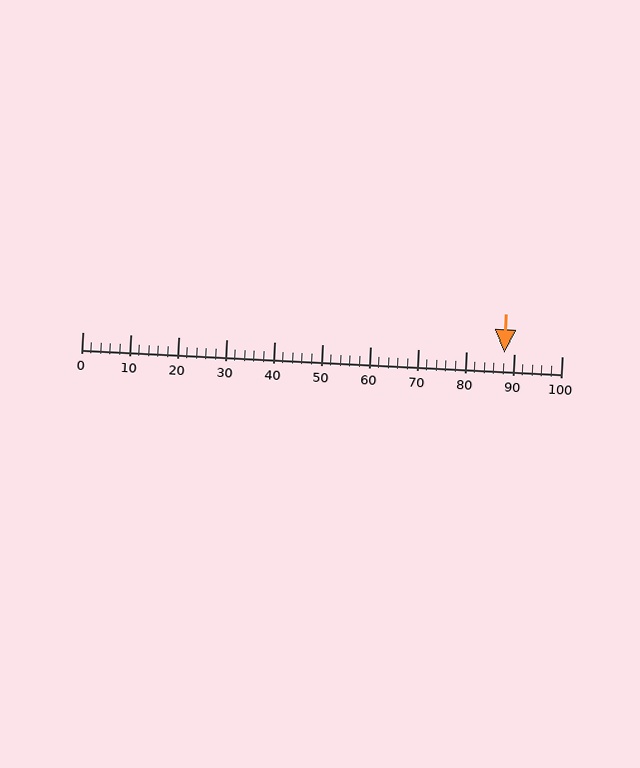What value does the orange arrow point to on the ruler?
The orange arrow points to approximately 88.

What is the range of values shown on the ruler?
The ruler shows values from 0 to 100.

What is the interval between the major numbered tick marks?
The major tick marks are spaced 10 units apart.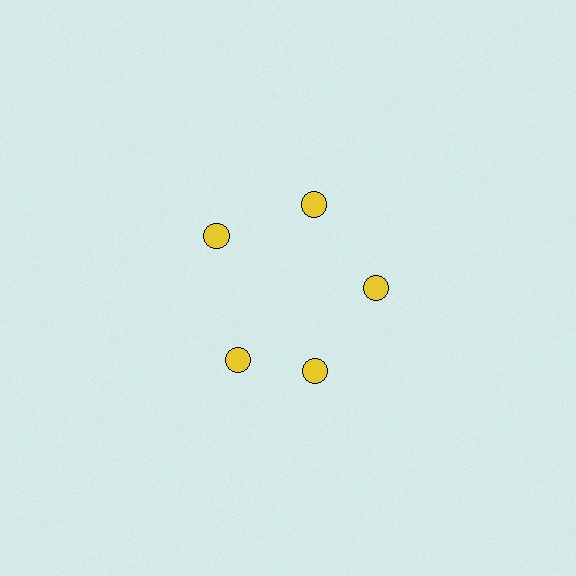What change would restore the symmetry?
The symmetry would be restored by rotating it back into even spacing with its neighbors so that all 5 circles sit at equal angles and equal distance from the center.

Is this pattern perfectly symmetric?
No. The 5 yellow circles are arranged in a ring, but one element near the 8 o'clock position is rotated out of alignment along the ring, breaking the 5-fold rotational symmetry.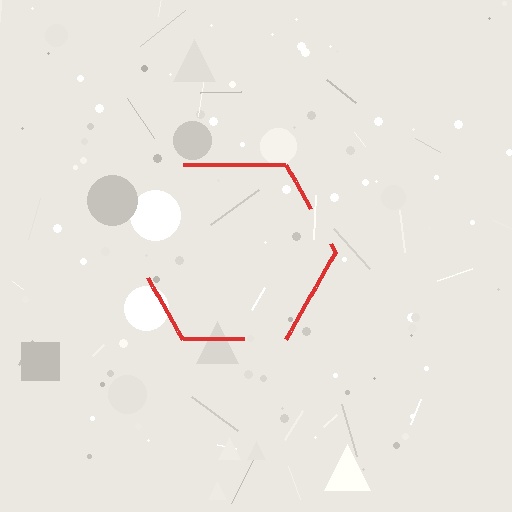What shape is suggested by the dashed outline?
The dashed outline suggests a hexagon.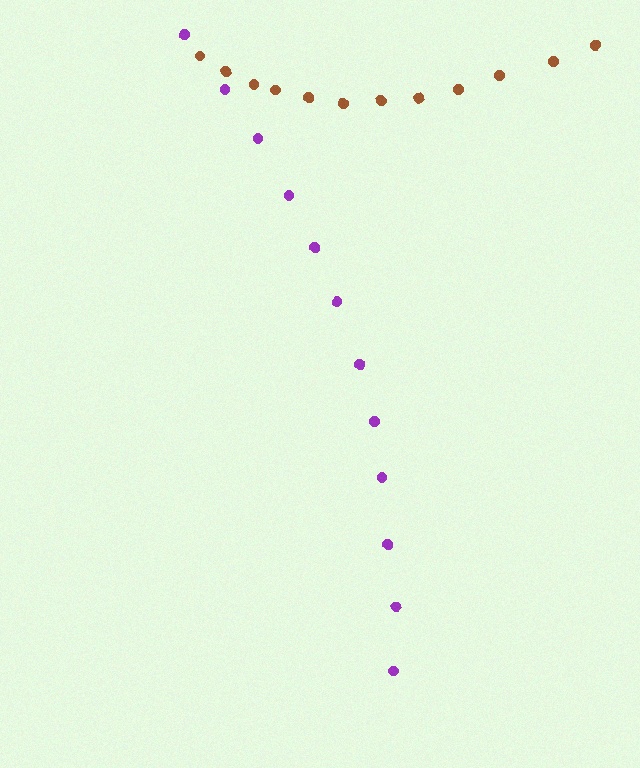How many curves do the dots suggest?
There are 2 distinct paths.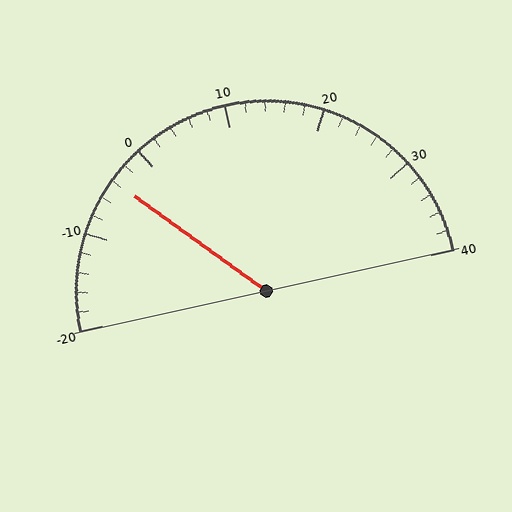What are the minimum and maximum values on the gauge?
The gauge ranges from -20 to 40.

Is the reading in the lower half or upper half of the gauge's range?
The reading is in the lower half of the range (-20 to 40).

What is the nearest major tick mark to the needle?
The nearest major tick mark is 0.